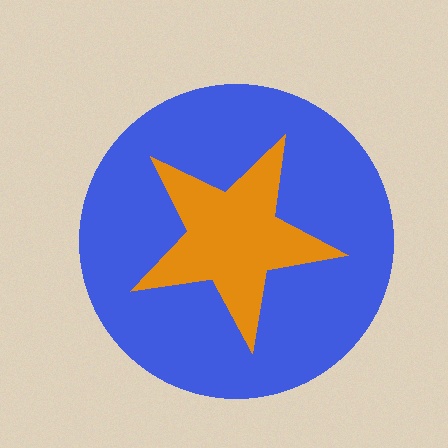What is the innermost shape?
The orange star.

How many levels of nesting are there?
2.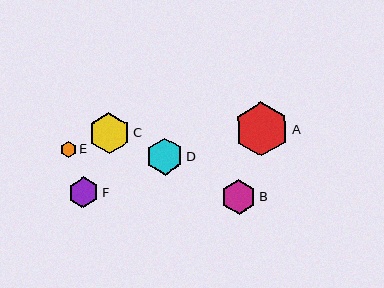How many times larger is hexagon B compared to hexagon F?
Hexagon B is approximately 1.1 times the size of hexagon F.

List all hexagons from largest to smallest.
From largest to smallest: A, C, D, B, F, E.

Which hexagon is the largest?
Hexagon A is the largest with a size of approximately 54 pixels.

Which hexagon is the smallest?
Hexagon E is the smallest with a size of approximately 16 pixels.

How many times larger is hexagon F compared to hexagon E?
Hexagon F is approximately 1.9 times the size of hexagon E.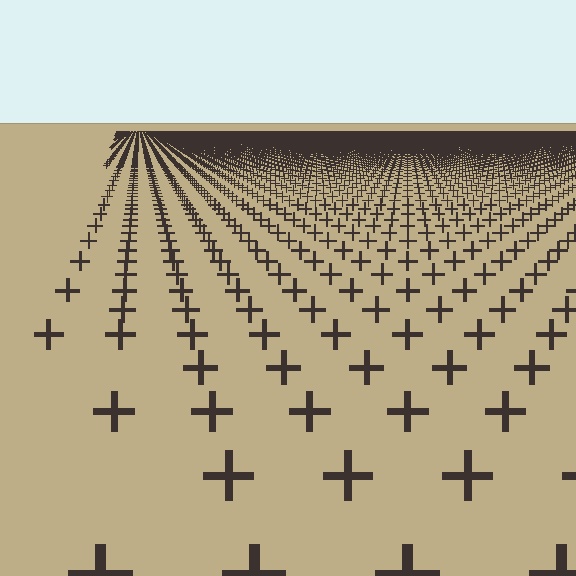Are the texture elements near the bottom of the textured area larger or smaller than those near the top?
Larger. Near the bottom, elements are closer to the viewer and appear at a bigger on-screen size.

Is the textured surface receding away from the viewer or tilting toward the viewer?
The surface is receding away from the viewer. Texture elements get smaller and denser toward the top.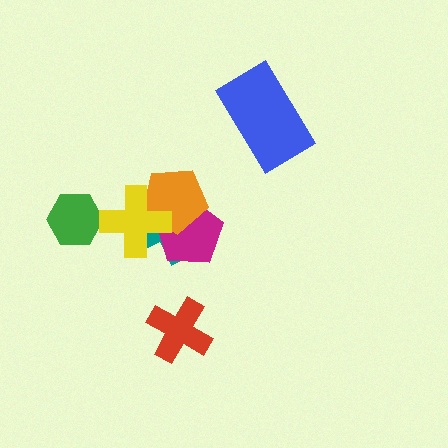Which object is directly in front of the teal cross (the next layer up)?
The magenta pentagon is directly in front of the teal cross.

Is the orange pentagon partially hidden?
Yes, it is partially covered by another shape.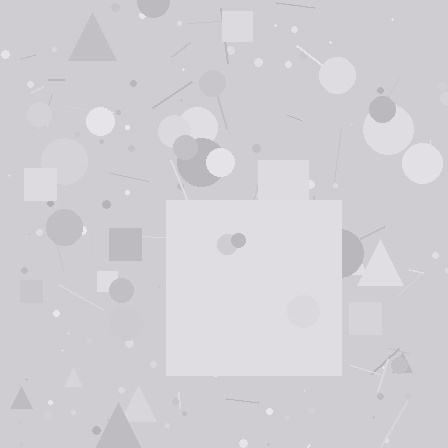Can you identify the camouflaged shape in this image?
The camouflaged shape is a square.